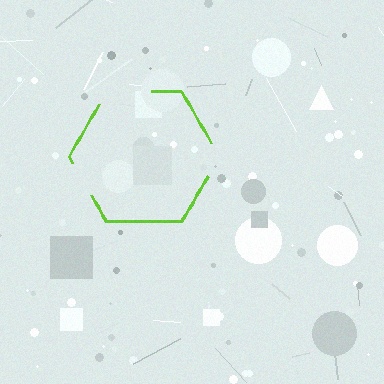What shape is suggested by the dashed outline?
The dashed outline suggests a hexagon.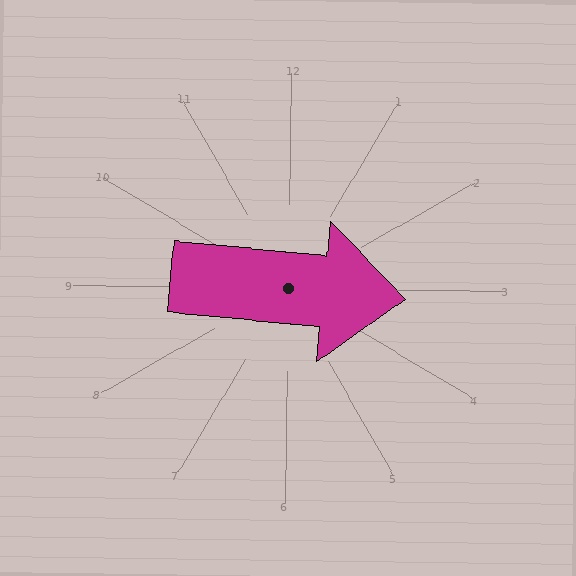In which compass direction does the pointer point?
East.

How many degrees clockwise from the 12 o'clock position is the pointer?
Approximately 95 degrees.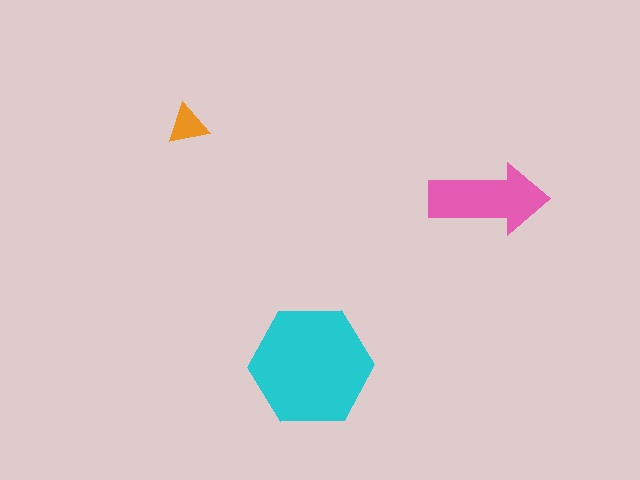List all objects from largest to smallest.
The cyan hexagon, the pink arrow, the orange triangle.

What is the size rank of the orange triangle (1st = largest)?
3rd.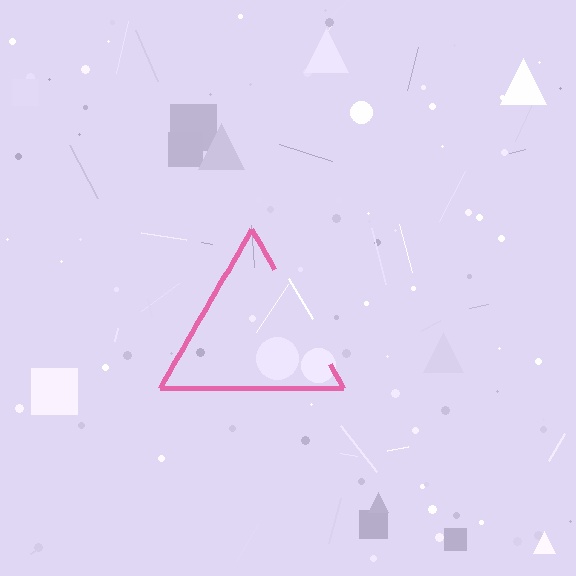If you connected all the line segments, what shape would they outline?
They would outline a triangle.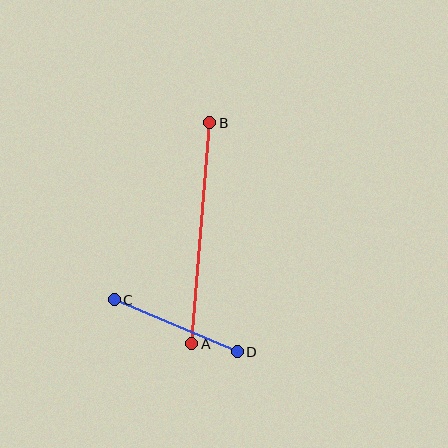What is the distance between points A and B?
The distance is approximately 221 pixels.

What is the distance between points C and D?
The distance is approximately 133 pixels.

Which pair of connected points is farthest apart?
Points A and B are farthest apart.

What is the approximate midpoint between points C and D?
The midpoint is at approximately (176, 326) pixels.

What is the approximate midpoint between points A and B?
The midpoint is at approximately (201, 233) pixels.